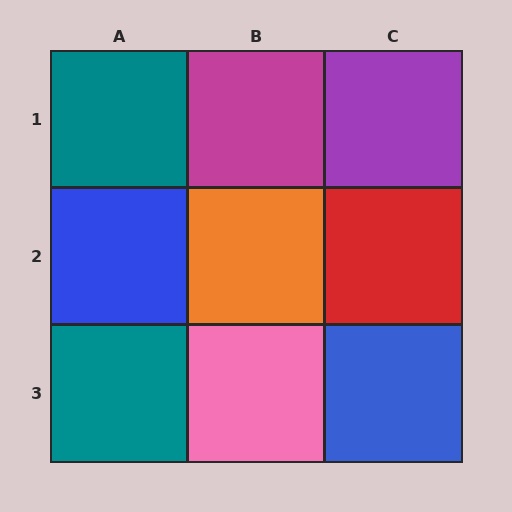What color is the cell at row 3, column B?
Pink.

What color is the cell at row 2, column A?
Blue.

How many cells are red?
1 cell is red.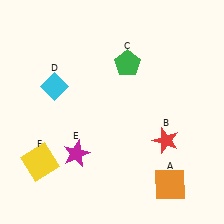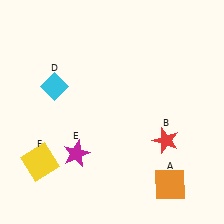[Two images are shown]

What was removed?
The green pentagon (C) was removed in Image 2.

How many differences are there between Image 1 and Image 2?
There is 1 difference between the two images.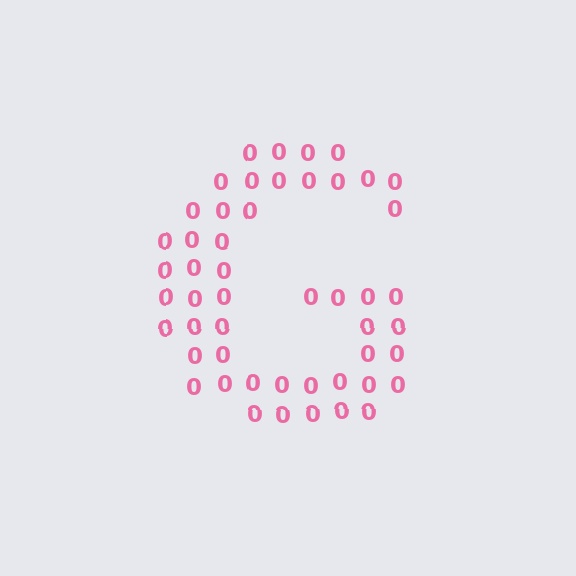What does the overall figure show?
The overall figure shows the letter G.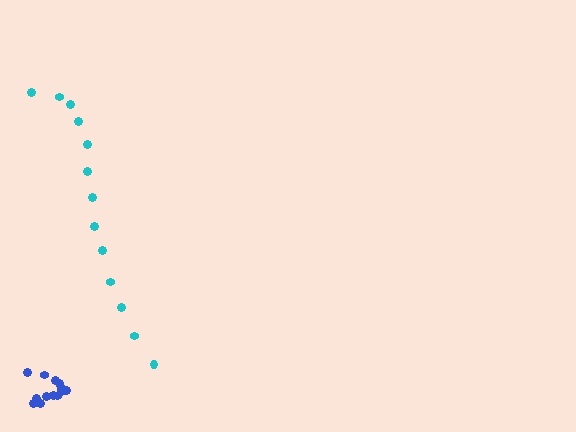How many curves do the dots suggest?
There are 2 distinct paths.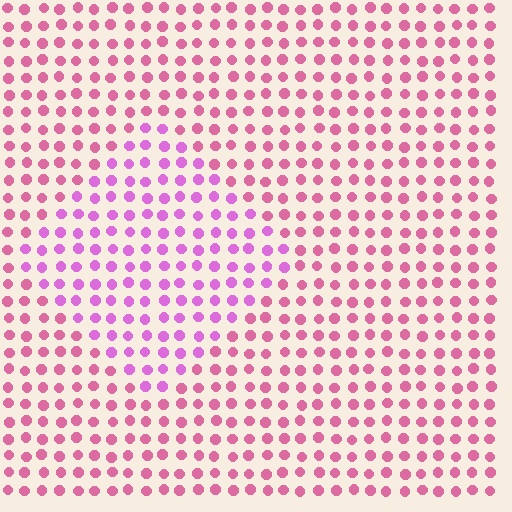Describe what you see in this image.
The image is filled with small pink elements in a uniform arrangement. A diamond-shaped region is visible where the elements are tinted to a slightly different hue, forming a subtle color boundary.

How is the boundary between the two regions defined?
The boundary is defined purely by a slight shift in hue (about 31 degrees). Spacing, size, and orientation are identical on both sides.